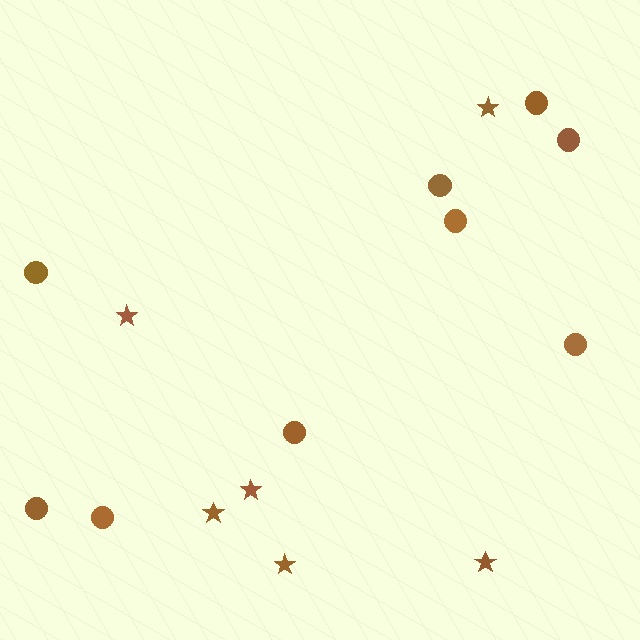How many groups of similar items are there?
There are 2 groups: one group of stars (6) and one group of circles (9).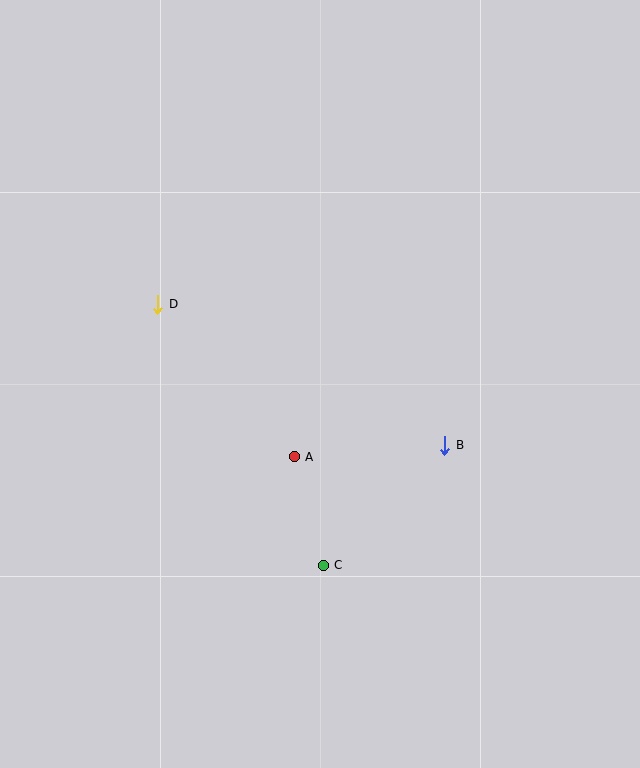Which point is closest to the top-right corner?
Point B is closest to the top-right corner.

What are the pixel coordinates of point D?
Point D is at (158, 304).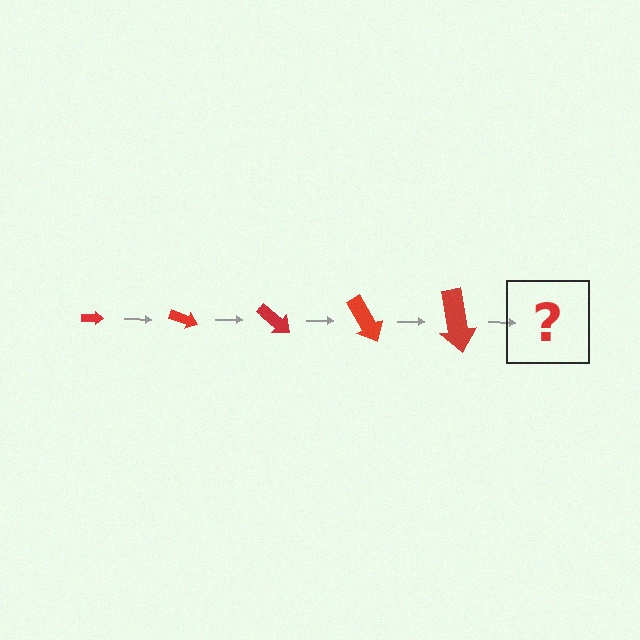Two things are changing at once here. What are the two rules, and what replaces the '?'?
The two rules are that the arrow grows larger each step and it rotates 20 degrees each step. The '?' should be an arrow, larger than the previous one and rotated 100 degrees from the start.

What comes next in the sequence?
The next element should be an arrow, larger than the previous one and rotated 100 degrees from the start.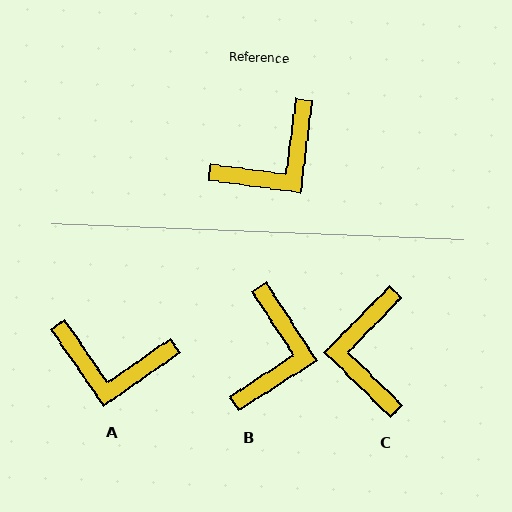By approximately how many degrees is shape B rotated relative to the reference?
Approximately 40 degrees counter-clockwise.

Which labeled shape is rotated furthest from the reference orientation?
C, about 127 degrees away.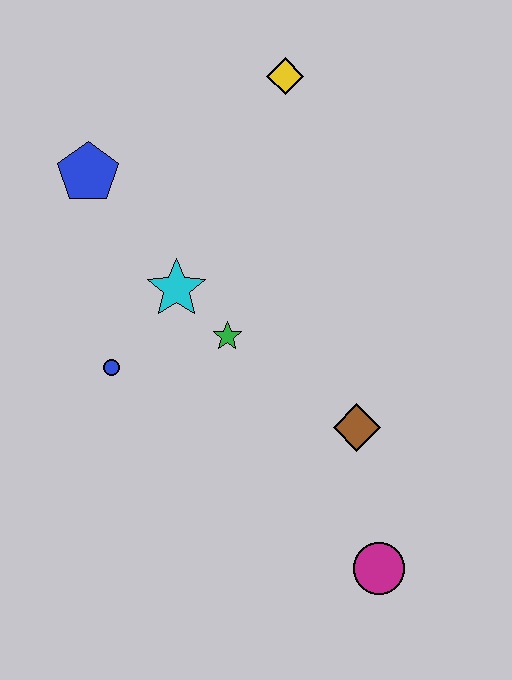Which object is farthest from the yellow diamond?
The magenta circle is farthest from the yellow diamond.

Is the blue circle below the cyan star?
Yes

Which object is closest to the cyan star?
The green star is closest to the cyan star.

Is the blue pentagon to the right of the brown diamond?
No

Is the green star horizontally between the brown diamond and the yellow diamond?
No